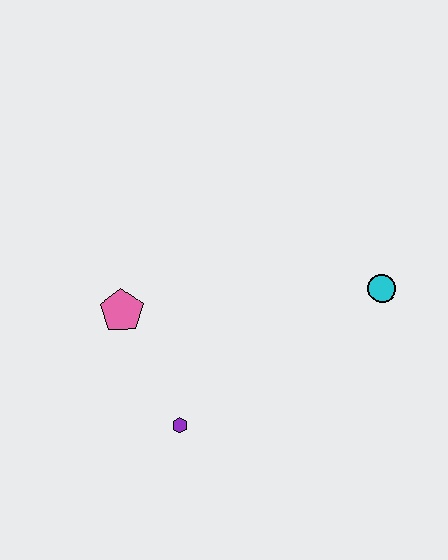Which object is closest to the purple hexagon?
The pink pentagon is closest to the purple hexagon.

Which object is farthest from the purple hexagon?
The cyan circle is farthest from the purple hexagon.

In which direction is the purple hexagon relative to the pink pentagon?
The purple hexagon is below the pink pentagon.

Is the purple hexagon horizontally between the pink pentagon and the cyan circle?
Yes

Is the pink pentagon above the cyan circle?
No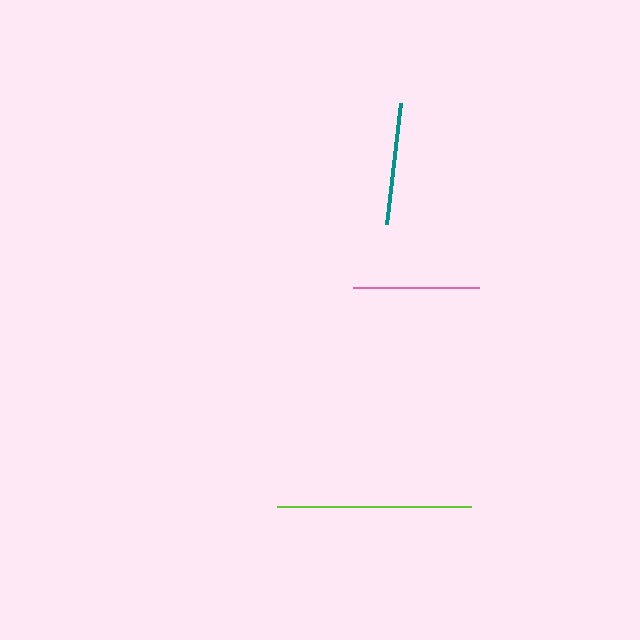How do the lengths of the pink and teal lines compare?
The pink and teal lines are approximately the same length.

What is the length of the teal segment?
The teal segment is approximately 122 pixels long.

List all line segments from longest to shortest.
From longest to shortest: lime, pink, teal.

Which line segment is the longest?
The lime line is the longest at approximately 193 pixels.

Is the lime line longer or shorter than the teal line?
The lime line is longer than the teal line.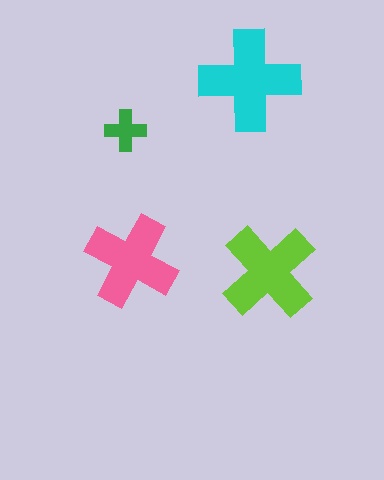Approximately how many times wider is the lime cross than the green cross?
About 2.5 times wider.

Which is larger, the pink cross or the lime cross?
The lime one.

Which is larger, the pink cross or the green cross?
The pink one.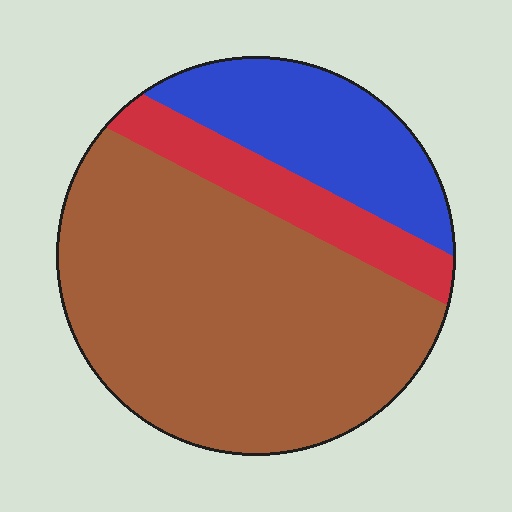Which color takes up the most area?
Brown, at roughly 65%.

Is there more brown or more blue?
Brown.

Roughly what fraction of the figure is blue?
Blue takes up about one fifth (1/5) of the figure.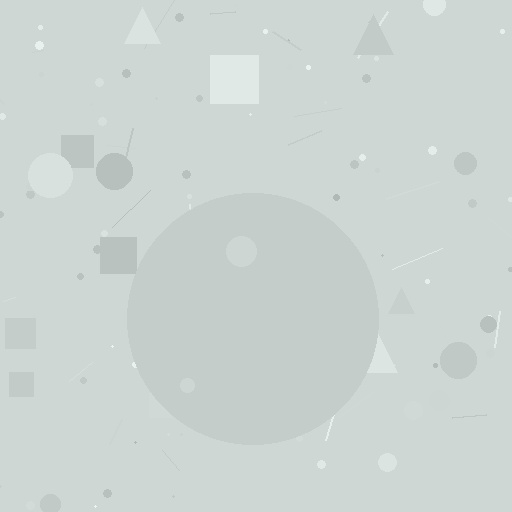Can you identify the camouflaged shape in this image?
The camouflaged shape is a circle.